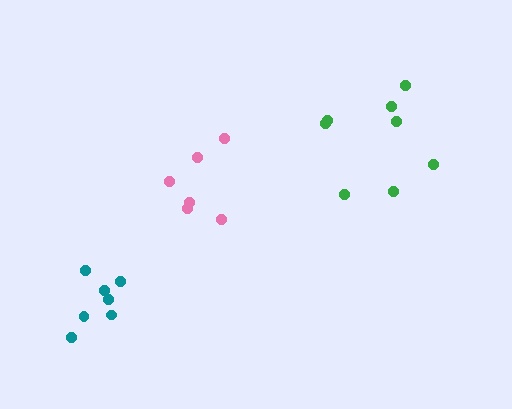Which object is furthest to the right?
The green cluster is rightmost.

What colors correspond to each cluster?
The clusters are colored: pink, green, teal.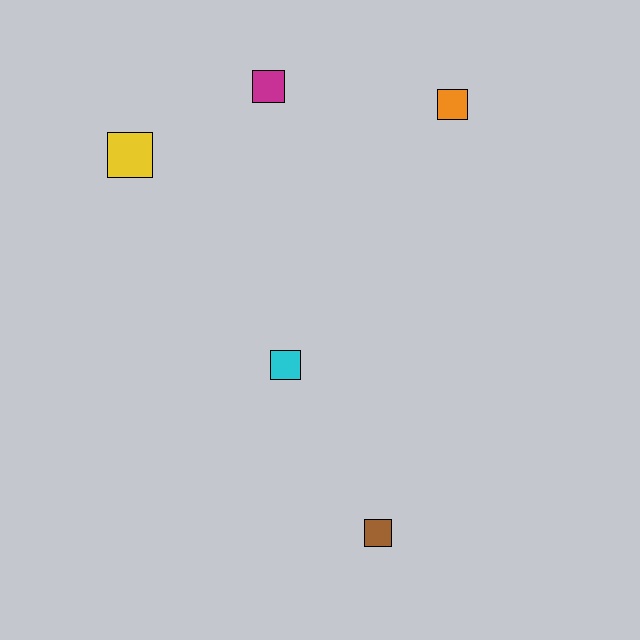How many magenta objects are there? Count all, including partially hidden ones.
There is 1 magenta object.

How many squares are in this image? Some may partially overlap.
There are 5 squares.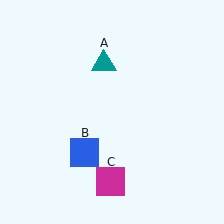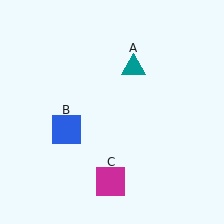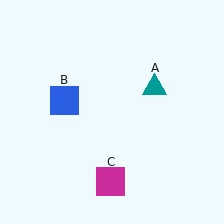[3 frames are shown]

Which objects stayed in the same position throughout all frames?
Magenta square (object C) remained stationary.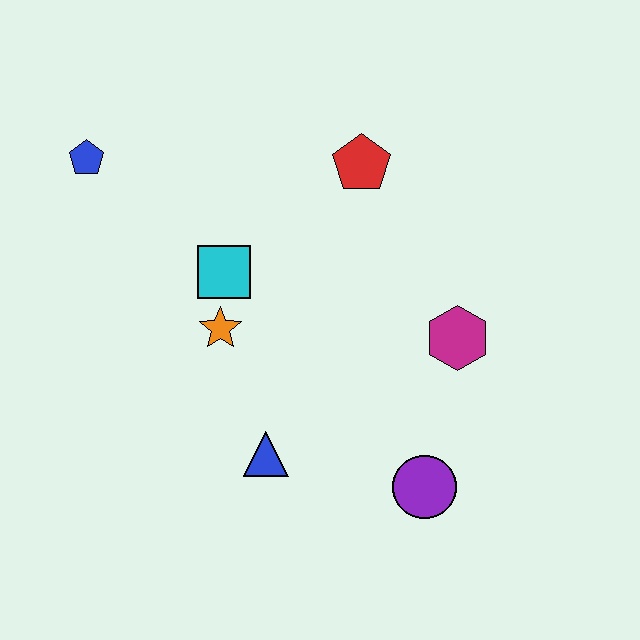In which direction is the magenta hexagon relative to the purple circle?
The magenta hexagon is above the purple circle.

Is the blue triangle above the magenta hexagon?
No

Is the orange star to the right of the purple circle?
No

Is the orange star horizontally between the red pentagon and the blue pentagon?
Yes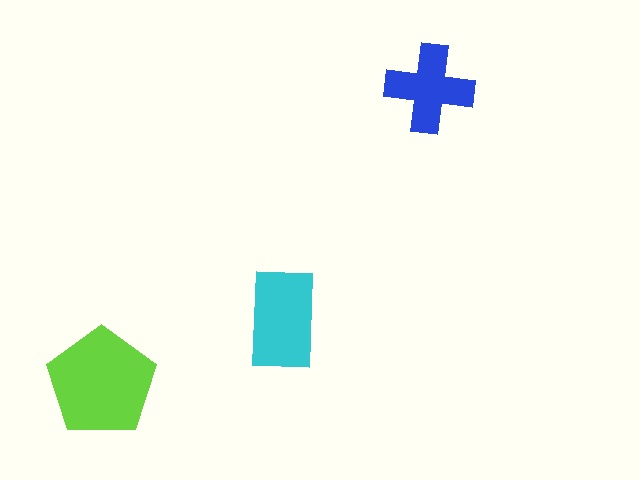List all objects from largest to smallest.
The lime pentagon, the cyan rectangle, the blue cross.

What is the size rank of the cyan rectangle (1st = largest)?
2nd.